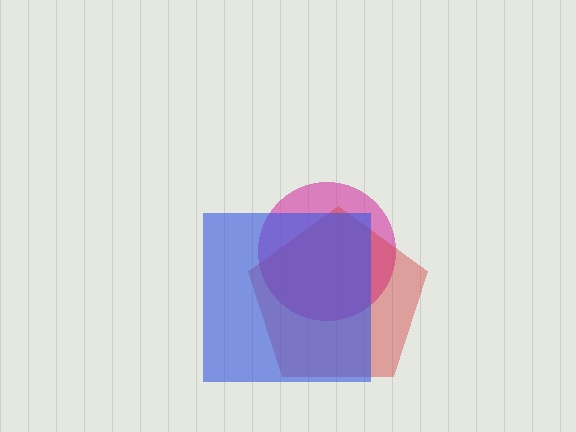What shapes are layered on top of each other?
The layered shapes are: a magenta circle, a red pentagon, a blue square.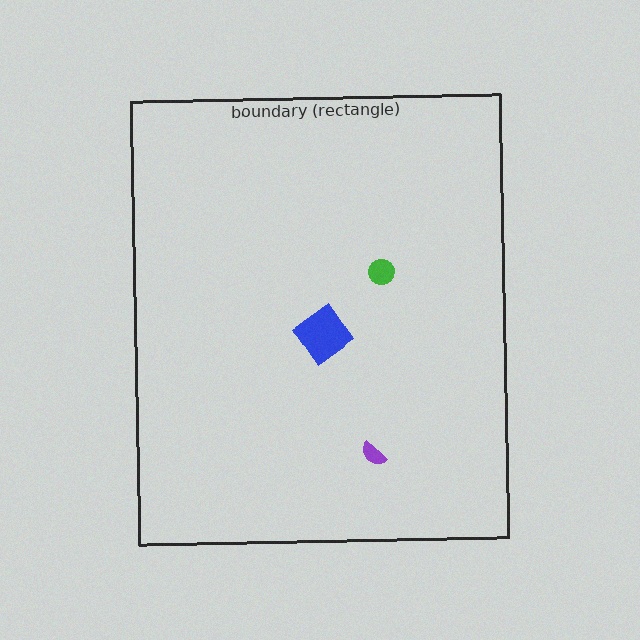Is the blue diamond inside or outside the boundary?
Inside.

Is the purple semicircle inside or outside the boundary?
Inside.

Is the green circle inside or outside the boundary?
Inside.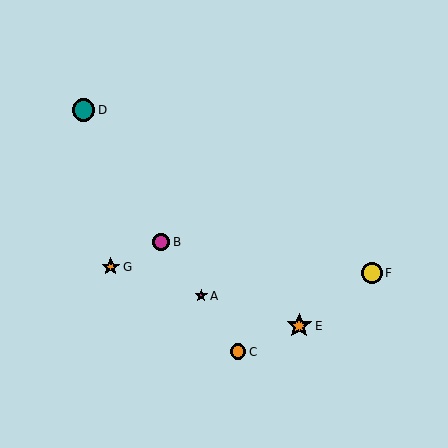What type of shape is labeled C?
Shape C is an orange circle.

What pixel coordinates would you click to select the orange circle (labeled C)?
Click at (238, 352) to select the orange circle C.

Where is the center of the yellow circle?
The center of the yellow circle is at (372, 273).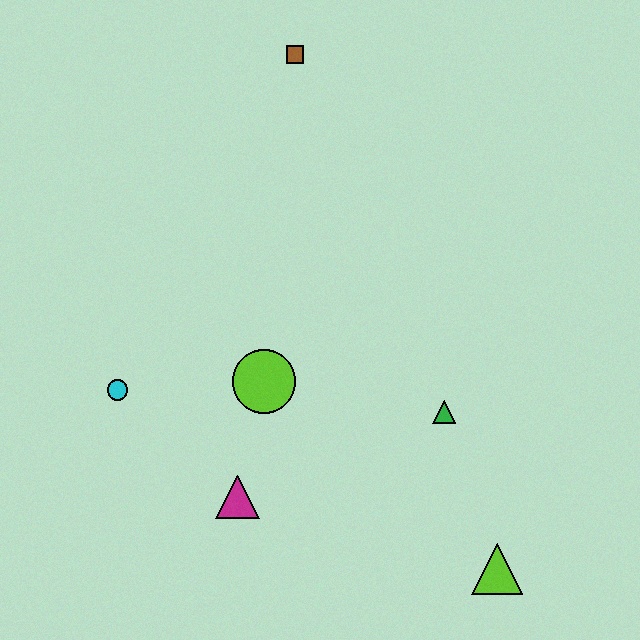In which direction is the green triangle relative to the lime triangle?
The green triangle is above the lime triangle.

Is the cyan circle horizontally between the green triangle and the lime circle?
No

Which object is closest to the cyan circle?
The lime circle is closest to the cyan circle.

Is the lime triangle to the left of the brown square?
No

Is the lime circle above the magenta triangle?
Yes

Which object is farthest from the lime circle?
The brown square is farthest from the lime circle.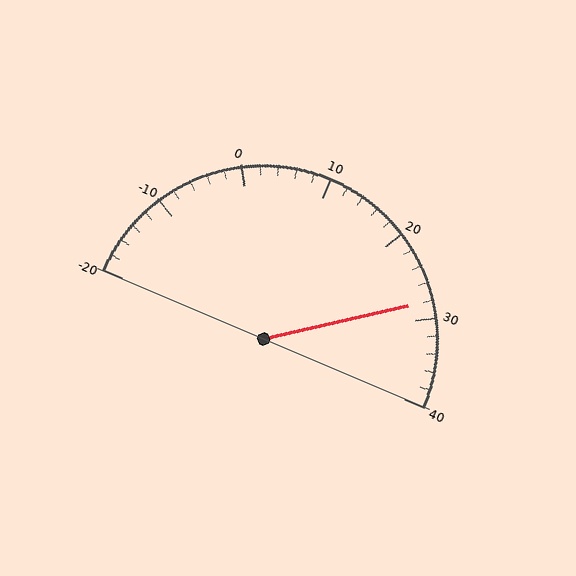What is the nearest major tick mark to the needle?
The nearest major tick mark is 30.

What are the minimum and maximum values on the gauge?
The gauge ranges from -20 to 40.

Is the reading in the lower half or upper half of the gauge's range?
The reading is in the upper half of the range (-20 to 40).